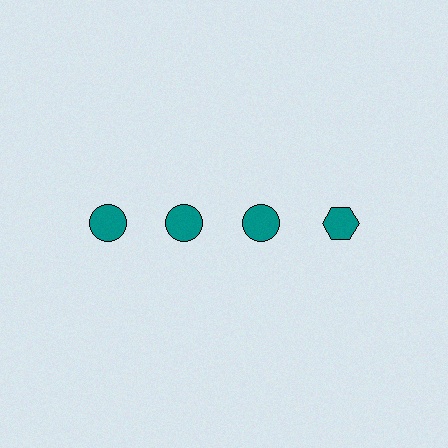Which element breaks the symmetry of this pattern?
The teal hexagon in the top row, second from right column breaks the symmetry. All other shapes are teal circles.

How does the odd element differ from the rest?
It has a different shape: hexagon instead of circle.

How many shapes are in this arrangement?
There are 4 shapes arranged in a grid pattern.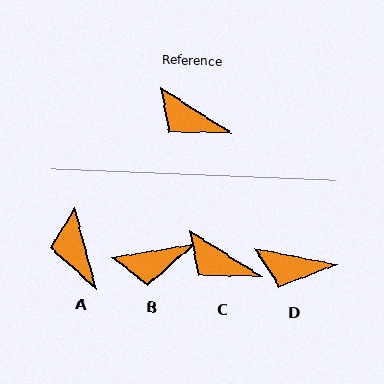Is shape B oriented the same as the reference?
No, it is off by about 42 degrees.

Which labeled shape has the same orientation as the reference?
C.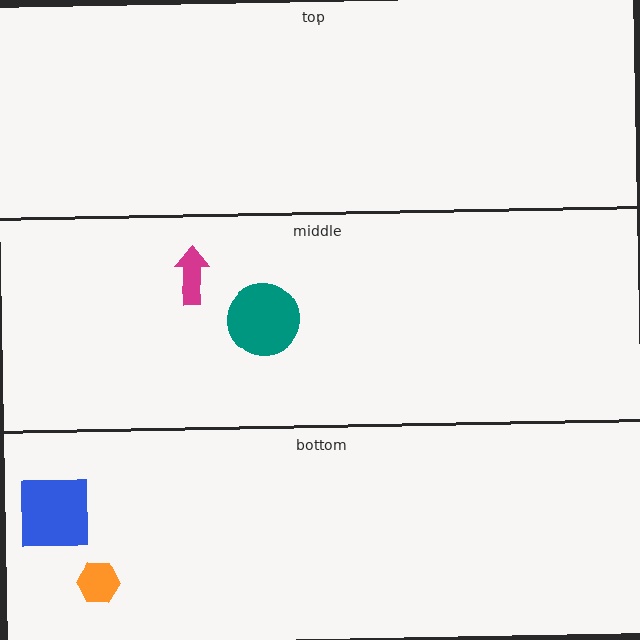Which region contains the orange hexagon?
The bottom region.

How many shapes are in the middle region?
2.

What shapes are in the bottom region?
The orange hexagon, the blue square.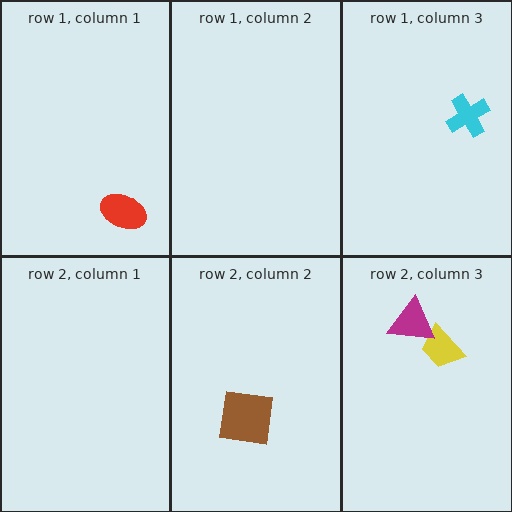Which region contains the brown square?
The row 2, column 2 region.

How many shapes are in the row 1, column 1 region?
1.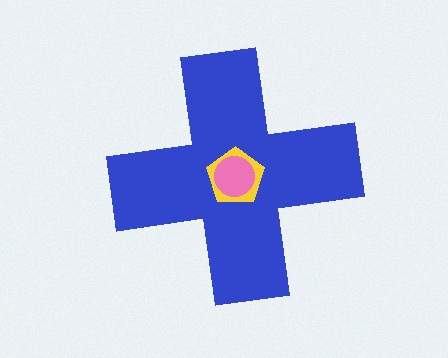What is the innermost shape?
The pink circle.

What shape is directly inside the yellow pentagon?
The pink circle.